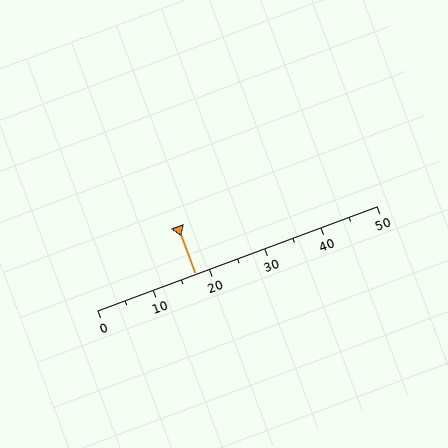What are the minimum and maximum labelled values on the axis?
The axis runs from 0 to 50.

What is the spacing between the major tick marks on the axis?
The major ticks are spaced 10 apart.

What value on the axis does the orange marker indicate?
The marker indicates approximately 17.5.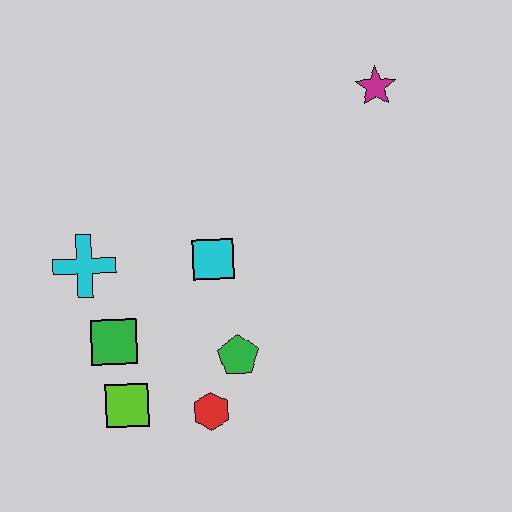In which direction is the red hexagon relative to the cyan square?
The red hexagon is below the cyan square.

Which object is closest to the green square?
The lime square is closest to the green square.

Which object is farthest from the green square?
The magenta star is farthest from the green square.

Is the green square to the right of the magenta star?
No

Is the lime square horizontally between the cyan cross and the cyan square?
Yes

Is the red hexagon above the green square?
No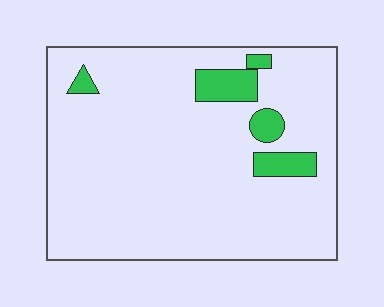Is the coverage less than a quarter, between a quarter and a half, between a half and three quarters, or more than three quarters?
Less than a quarter.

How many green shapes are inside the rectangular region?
5.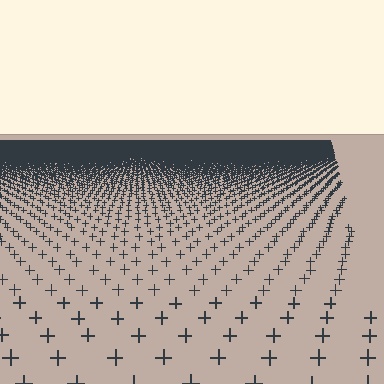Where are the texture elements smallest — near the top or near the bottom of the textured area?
Near the top.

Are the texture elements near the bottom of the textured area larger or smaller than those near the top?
Larger. Near the bottom, elements are closer to the viewer and appear at a bigger on-screen size.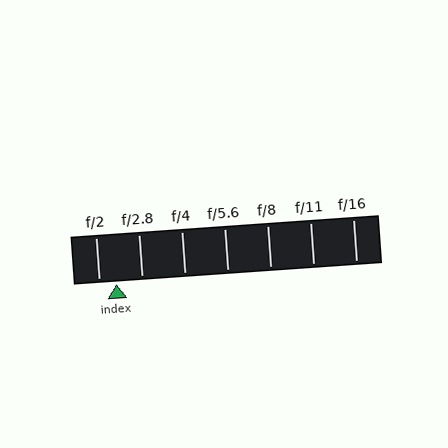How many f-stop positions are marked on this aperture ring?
There are 7 f-stop positions marked.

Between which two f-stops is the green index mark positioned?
The index mark is between f/2 and f/2.8.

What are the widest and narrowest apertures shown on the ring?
The widest aperture shown is f/2 and the narrowest is f/16.